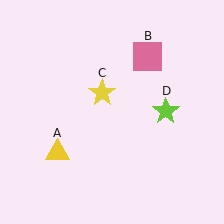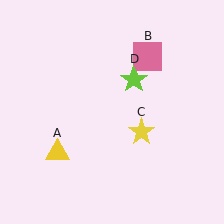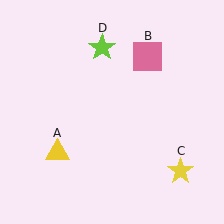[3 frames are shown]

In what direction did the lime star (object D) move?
The lime star (object D) moved up and to the left.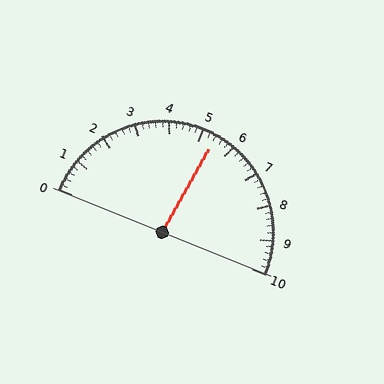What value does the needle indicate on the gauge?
The needle indicates approximately 5.4.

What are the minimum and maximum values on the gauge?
The gauge ranges from 0 to 10.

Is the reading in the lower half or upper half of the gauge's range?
The reading is in the upper half of the range (0 to 10).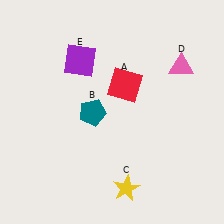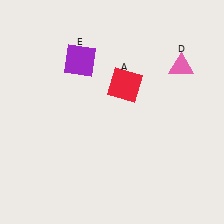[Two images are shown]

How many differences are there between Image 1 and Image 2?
There are 2 differences between the two images.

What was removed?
The yellow star (C), the teal pentagon (B) were removed in Image 2.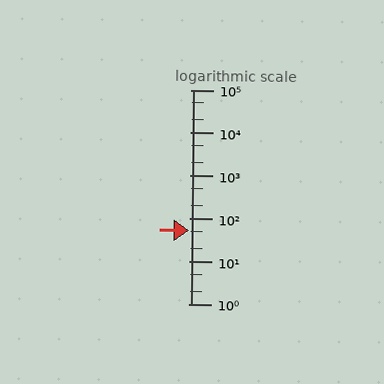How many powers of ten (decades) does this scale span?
The scale spans 5 decades, from 1 to 100000.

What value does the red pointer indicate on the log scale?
The pointer indicates approximately 52.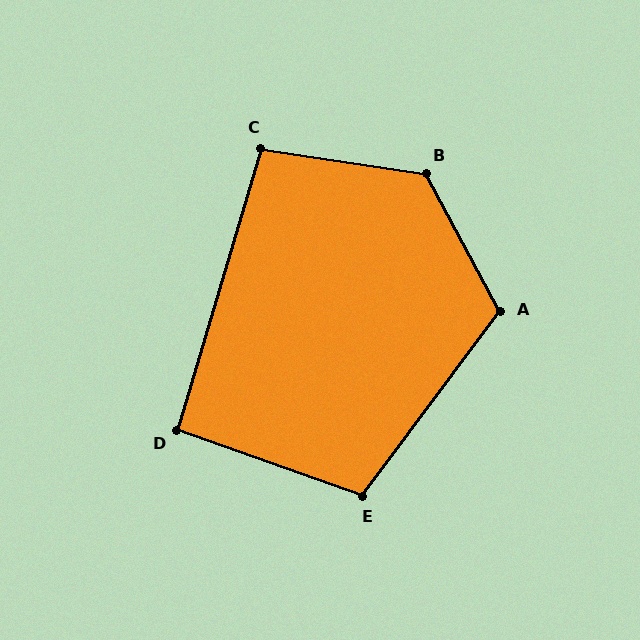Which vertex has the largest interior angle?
B, at approximately 127 degrees.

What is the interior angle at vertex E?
Approximately 107 degrees (obtuse).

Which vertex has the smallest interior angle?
D, at approximately 93 degrees.